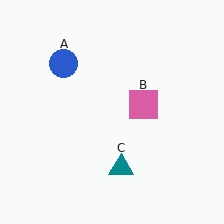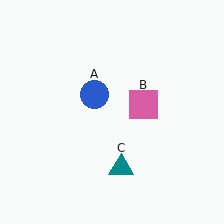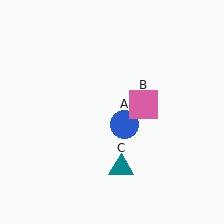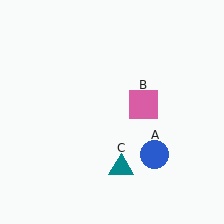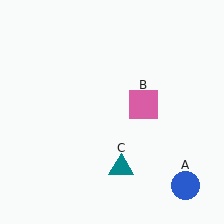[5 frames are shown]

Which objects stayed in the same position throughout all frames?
Pink square (object B) and teal triangle (object C) remained stationary.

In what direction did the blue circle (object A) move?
The blue circle (object A) moved down and to the right.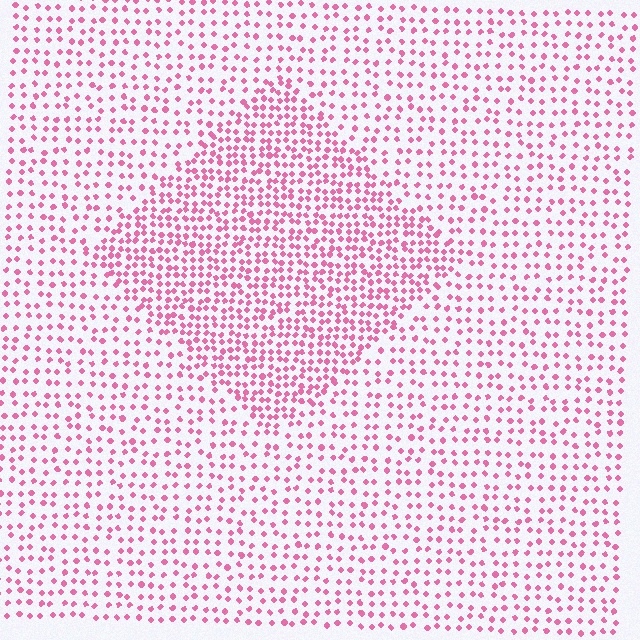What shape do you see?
I see a diamond.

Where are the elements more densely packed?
The elements are more densely packed inside the diamond boundary.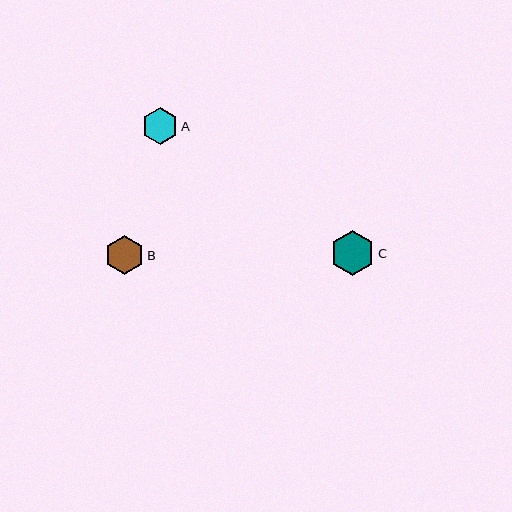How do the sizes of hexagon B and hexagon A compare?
Hexagon B and hexagon A are approximately the same size.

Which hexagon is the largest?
Hexagon C is the largest with a size of approximately 45 pixels.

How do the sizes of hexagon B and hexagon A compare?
Hexagon B and hexagon A are approximately the same size.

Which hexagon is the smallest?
Hexagon A is the smallest with a size of approximately 36 pixels.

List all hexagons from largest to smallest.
From largest to smallest: C, B, A.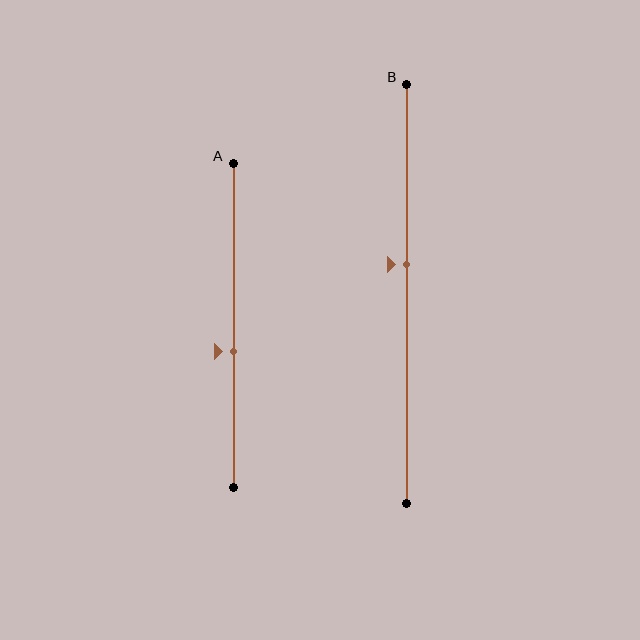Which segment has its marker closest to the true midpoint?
Segment B has its marker closest to the true midpoint.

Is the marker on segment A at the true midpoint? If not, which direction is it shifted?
No, the marker on segment A is shifted downward by about 8% of the segment length.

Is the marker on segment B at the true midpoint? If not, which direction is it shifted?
No, the marker on segment B is shifted upward by about 7% of the segment length.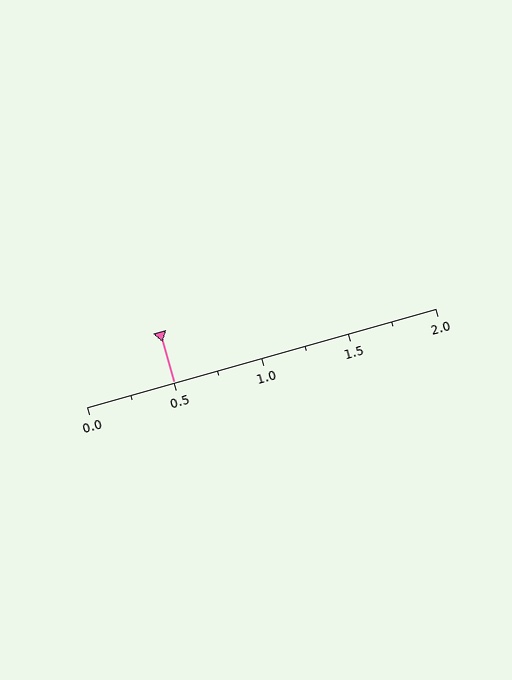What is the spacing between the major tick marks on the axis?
The major ticks are spaced 0.5 apart.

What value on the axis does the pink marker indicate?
The marker indicates approximately 0.5.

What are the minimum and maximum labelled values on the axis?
The axis runs from 0.0 to 2.0.